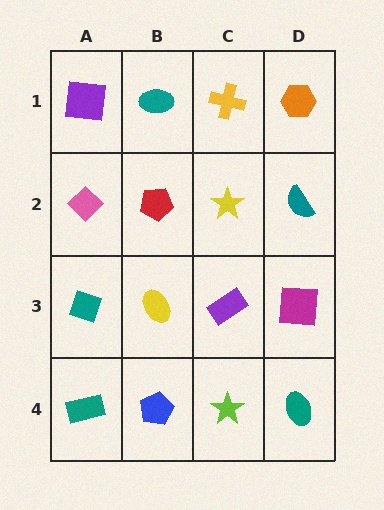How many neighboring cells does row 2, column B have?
4.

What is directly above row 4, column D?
A magenta square.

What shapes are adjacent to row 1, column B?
A red pentagon (row 2, column B), a purple square (row 1, column A), a yellow cross (row 1, column C).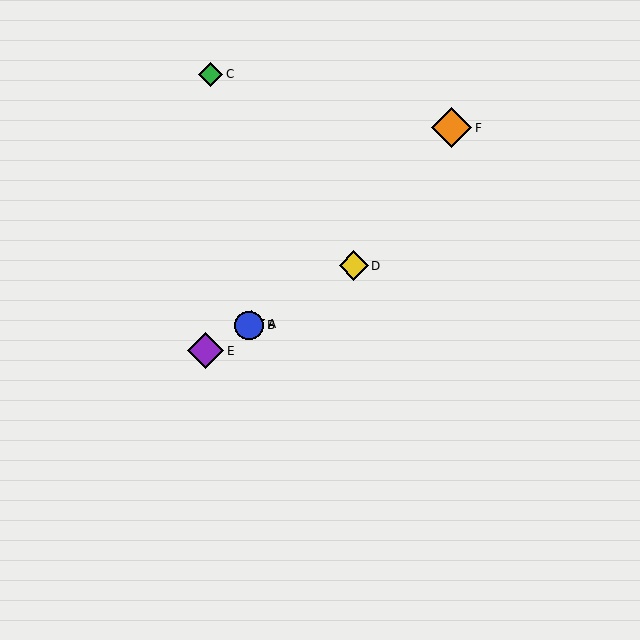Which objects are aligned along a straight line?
Objects A, B, D, E are aligned along a straight line.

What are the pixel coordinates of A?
Object A is at (252, 324).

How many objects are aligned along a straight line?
4 objects (A, B, D, E) are aligned along a straight line.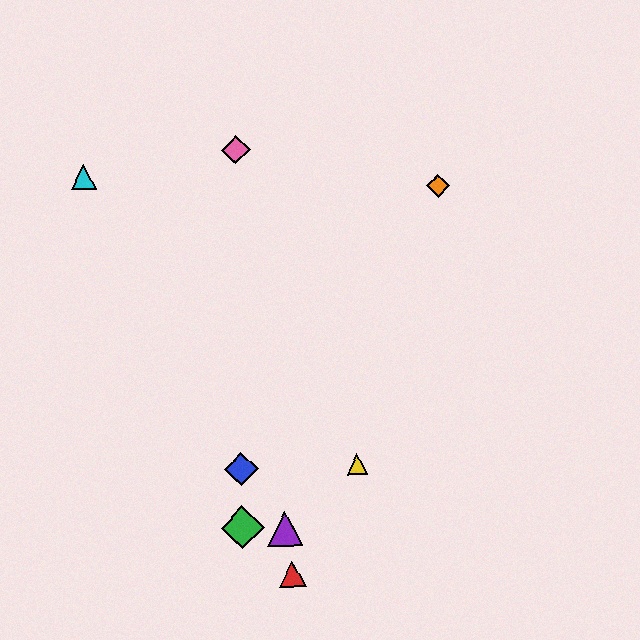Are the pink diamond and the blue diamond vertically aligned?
Yes, both are at x≈236.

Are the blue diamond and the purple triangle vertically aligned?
No, the blue diamond is at x≈241 and the purple triangle is at x≈285.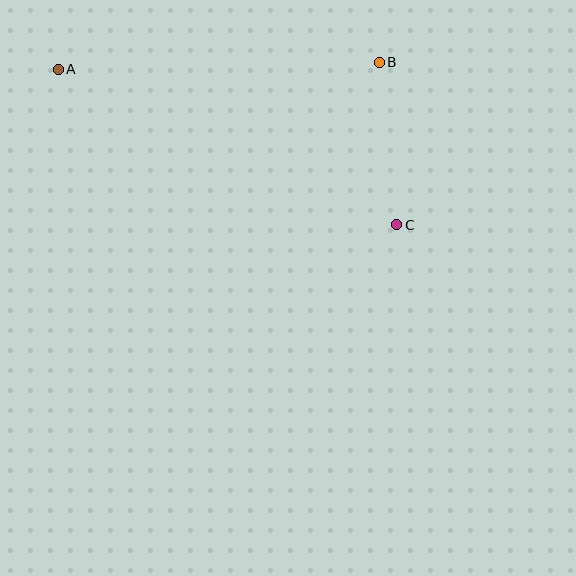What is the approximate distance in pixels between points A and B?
The distance between A and B is approximately 321 pixels.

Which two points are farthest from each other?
Points A and C are farthest from each other.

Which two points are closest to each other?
Points B and C are closest to each other.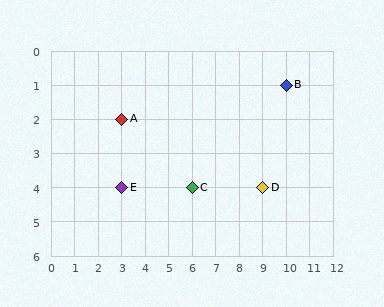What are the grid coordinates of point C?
Point C is at grid coordinates (6, 4).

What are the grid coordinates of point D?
Point D is at grid coordinates (9, 4).